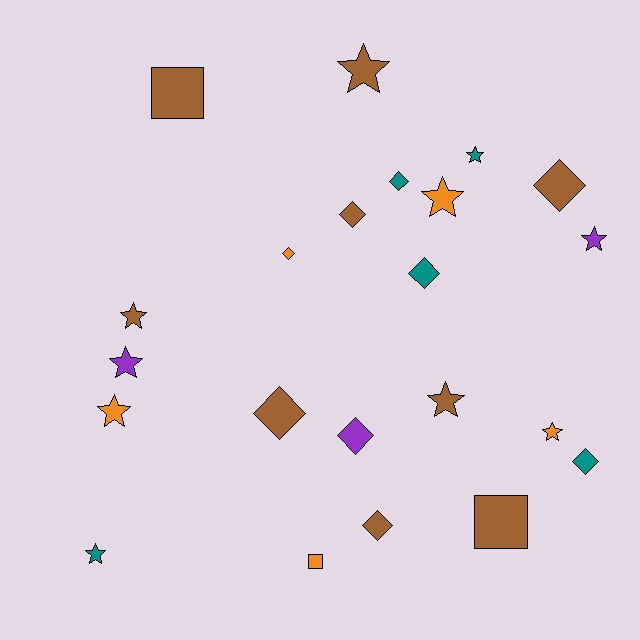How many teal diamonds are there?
There are 3 teal diamonds.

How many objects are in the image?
There are 22 objects.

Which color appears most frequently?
Brown, with 9 objects.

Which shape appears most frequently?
Star, with 10 objects.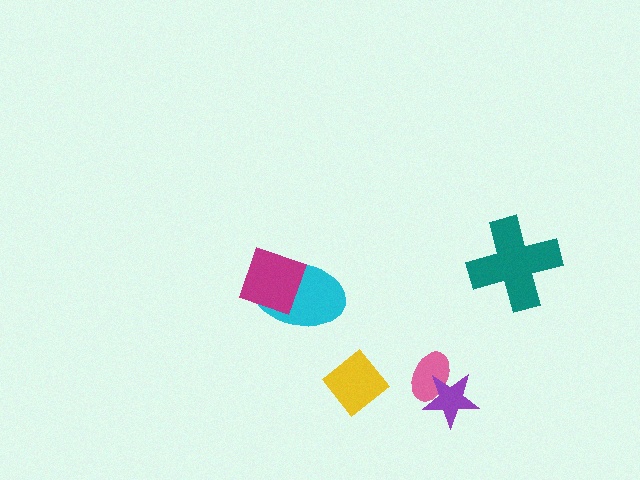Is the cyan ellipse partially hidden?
Yes, it is partially covered by another shape.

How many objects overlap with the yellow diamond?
0 objects overlap with the yellow diamond.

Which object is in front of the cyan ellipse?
The magenta diamond is in front of the cyan ellipse.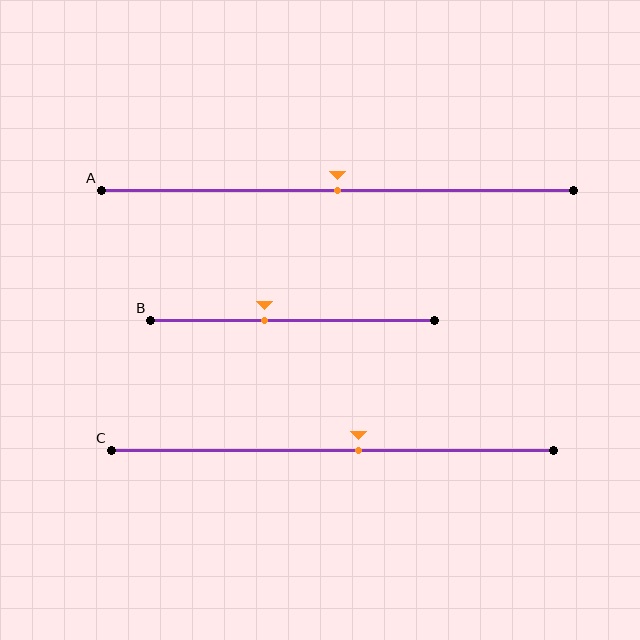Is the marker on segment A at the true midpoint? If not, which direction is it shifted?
Yes, the marker on segment A is at the true midpoint.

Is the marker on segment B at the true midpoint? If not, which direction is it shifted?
No, the marker on segment B is shifted to the left by about 10% of the segment length.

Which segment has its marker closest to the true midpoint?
Segment A has its marker closest to the true midpoint.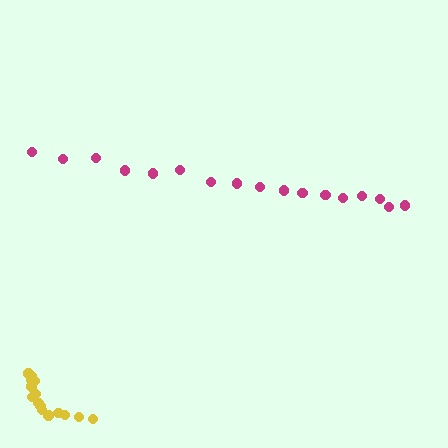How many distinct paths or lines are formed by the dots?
There are 2 distinct paths.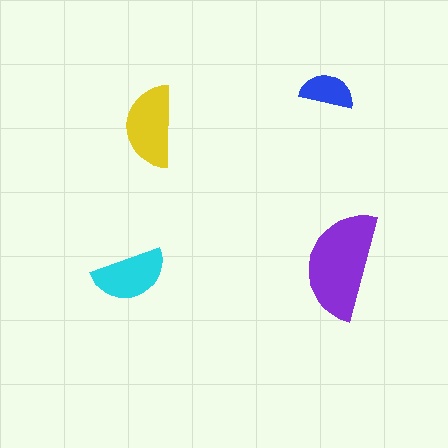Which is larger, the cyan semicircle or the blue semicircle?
The cyan one.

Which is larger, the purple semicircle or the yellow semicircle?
The purple one.